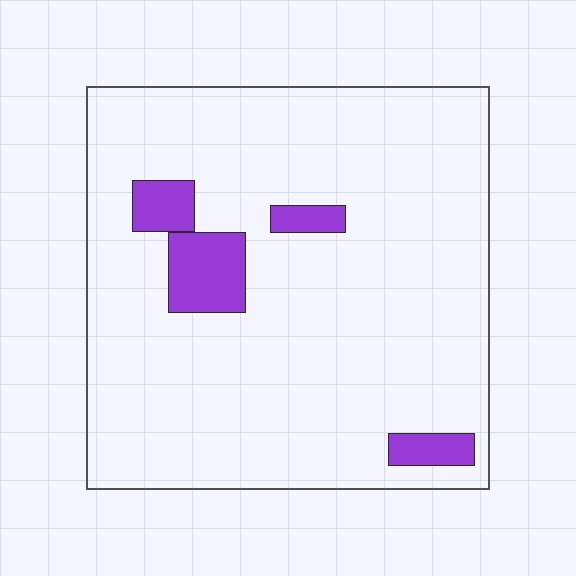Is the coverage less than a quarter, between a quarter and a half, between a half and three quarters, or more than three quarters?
Less than a quarter.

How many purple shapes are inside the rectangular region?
4.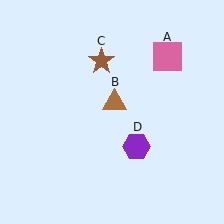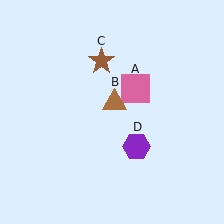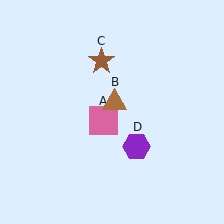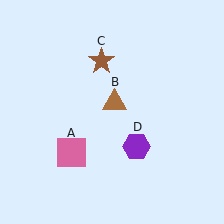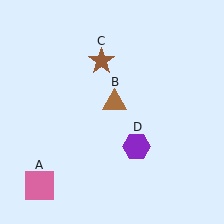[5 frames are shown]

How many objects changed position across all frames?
1 object changed position: pink square (object A).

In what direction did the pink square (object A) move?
The pink square (object A) moved down and to the left.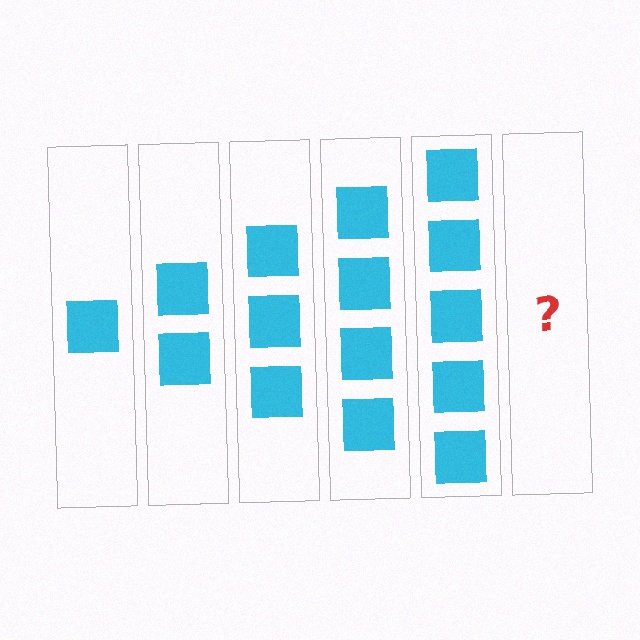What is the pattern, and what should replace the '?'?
The pattern is that each step adds one more square. The '?' should be 6 squares.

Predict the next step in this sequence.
The next step is 6 squares.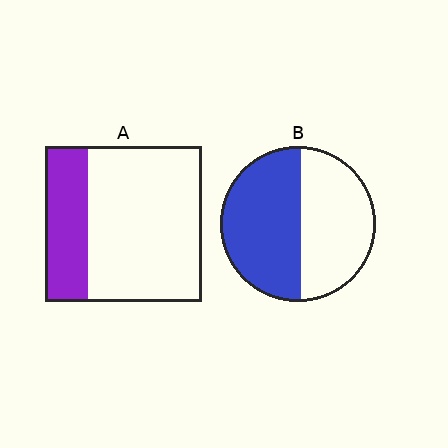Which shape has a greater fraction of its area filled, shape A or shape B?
Shape B.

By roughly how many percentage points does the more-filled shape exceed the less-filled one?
By roughly 25 percentage points (B over A).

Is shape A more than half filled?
No.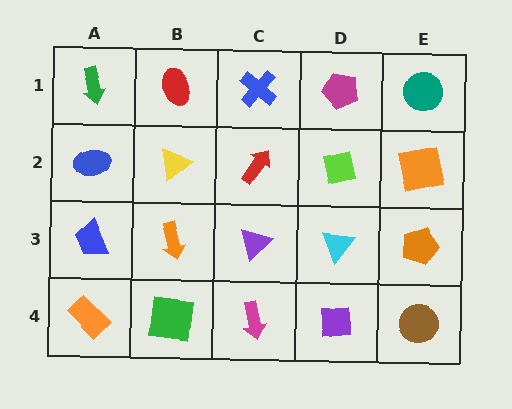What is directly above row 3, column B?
A yellow triangle.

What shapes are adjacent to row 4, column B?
An orange arrow (row 3, column B), an orange rectangle (row 4, column A), a magenta arrow (row 4, column C).